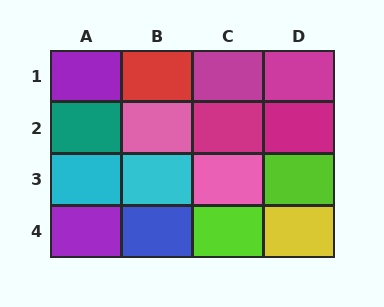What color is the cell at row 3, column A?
Cyan.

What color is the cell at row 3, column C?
Pink.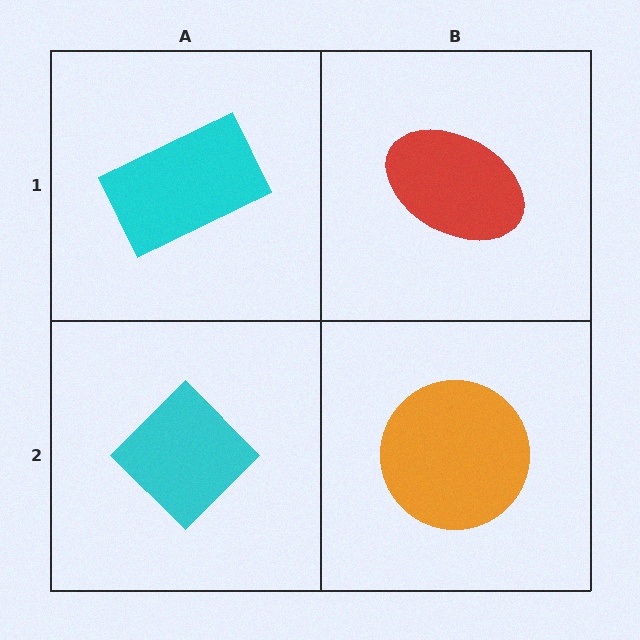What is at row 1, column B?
A red ellipse.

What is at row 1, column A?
A cyan rectangle.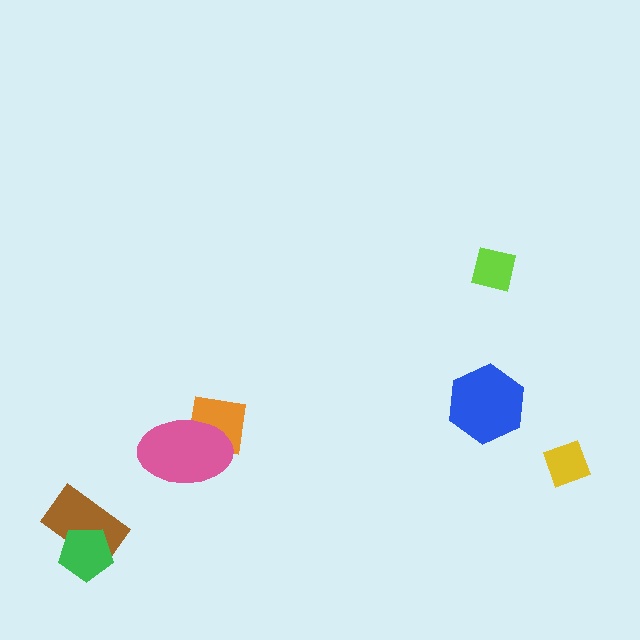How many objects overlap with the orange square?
1 object overlaps with the orange square.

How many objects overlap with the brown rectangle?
1 object overlaps with the brown rectangle.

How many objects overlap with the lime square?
0 objects overlap with the lime square.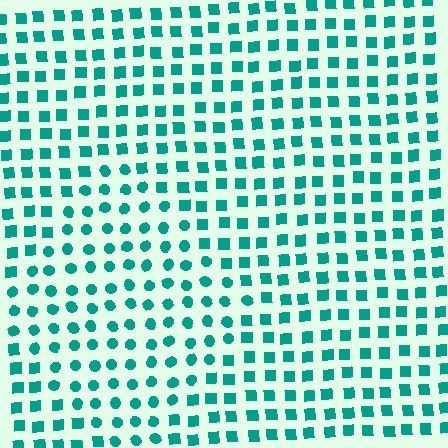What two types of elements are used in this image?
The image uses circles inside the diamond region and squares outside it.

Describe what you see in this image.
The image is filled with small teal elements arranged in a uniform grid. A diamond-shaped region contains circles, while the surrounding area contains squares. The boundary is defined purely by the change in element shape.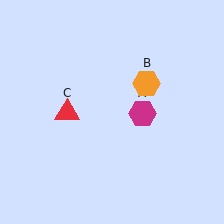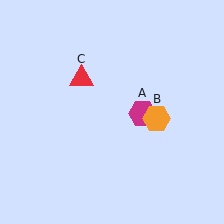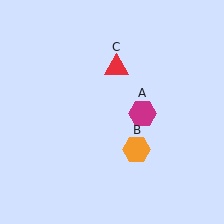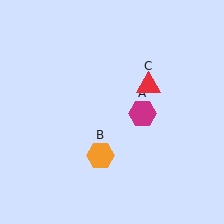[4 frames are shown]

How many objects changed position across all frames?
2 objects changed position: orange hexagon (object B), red triangle (object C).